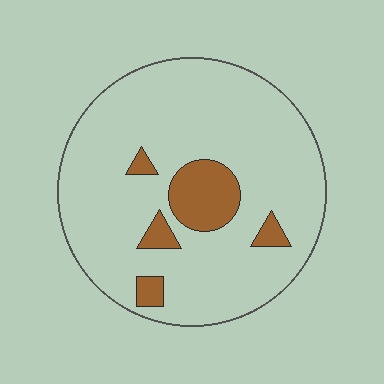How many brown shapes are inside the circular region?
5.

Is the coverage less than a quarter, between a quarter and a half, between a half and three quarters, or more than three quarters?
Less than a quarter.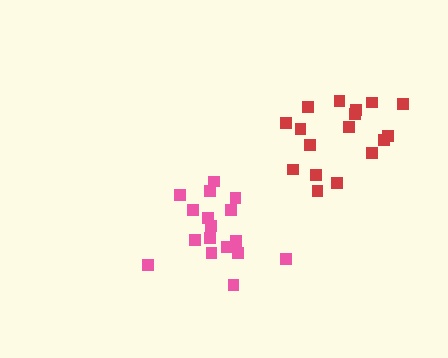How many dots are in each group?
Group 1: 17 dots, Group 2: 17 dots (34 total).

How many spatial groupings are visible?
There are 2 spatial groupings.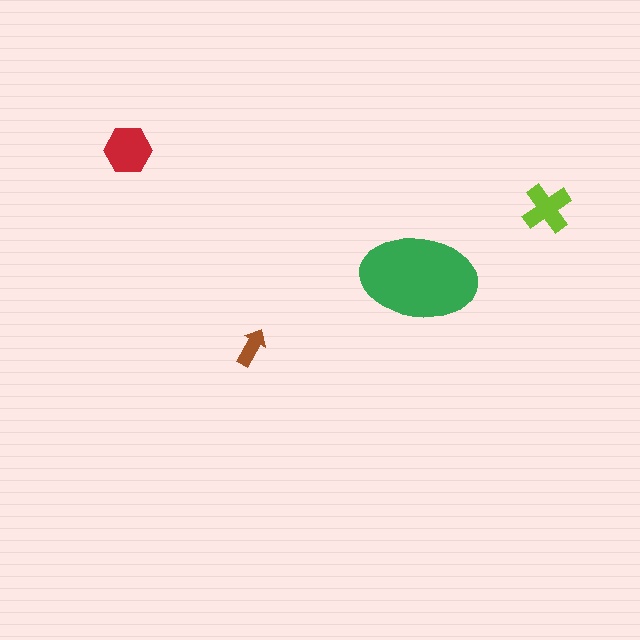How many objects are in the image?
There are 4 objects in the image.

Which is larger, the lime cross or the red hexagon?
The red hexagon.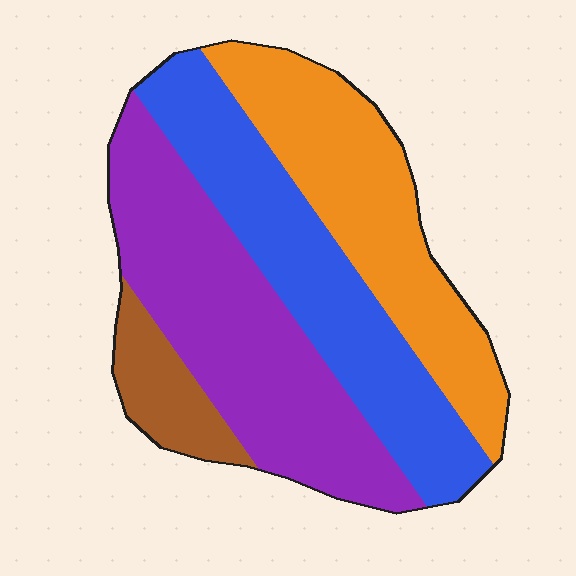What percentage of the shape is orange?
Orange takes up about one quarter (1/4) of the shape.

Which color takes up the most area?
Purple, at roughly 35%.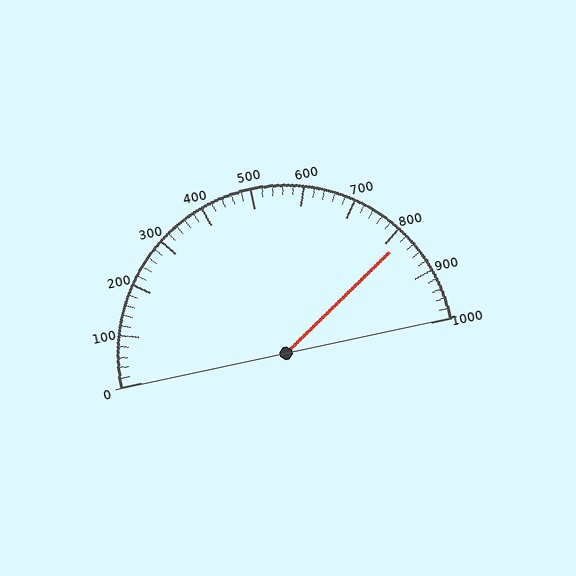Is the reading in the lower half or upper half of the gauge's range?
The reading is in the upper half of the range (0 to 1000).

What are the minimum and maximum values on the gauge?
The gauge ranges from 0 to 1000.